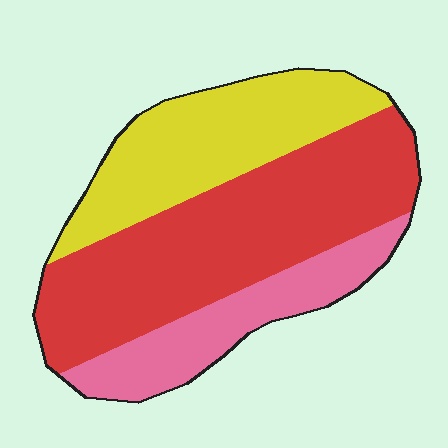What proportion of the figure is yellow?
Yellow covers about 30% of the figure.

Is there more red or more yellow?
Red.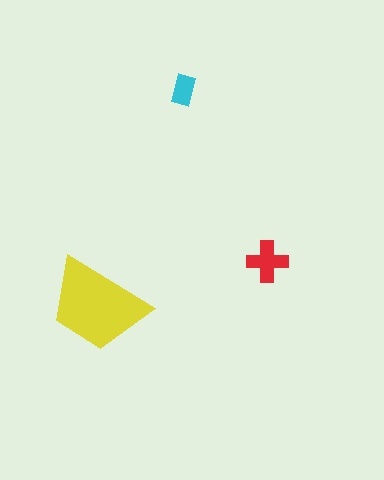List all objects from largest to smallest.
The yellow trapezoid, the red cross, the cyan rectangle.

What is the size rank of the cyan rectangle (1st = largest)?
3rd.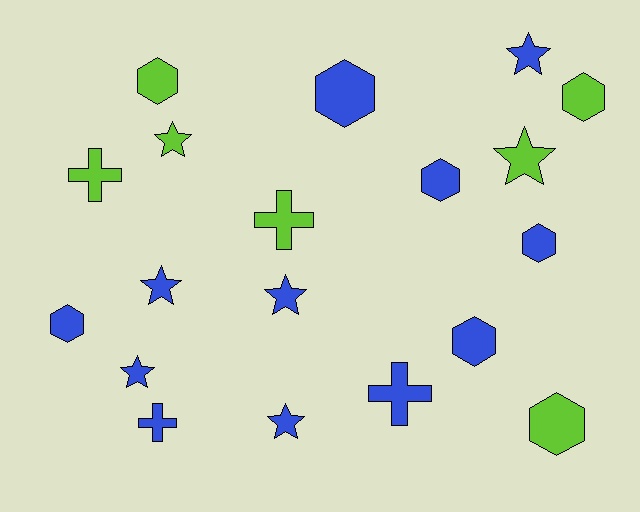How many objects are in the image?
There are 19 objects.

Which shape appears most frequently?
Hexagon, with 8 objects.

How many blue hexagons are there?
There are 5 blue hexagons.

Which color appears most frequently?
Blue, with 12 objects.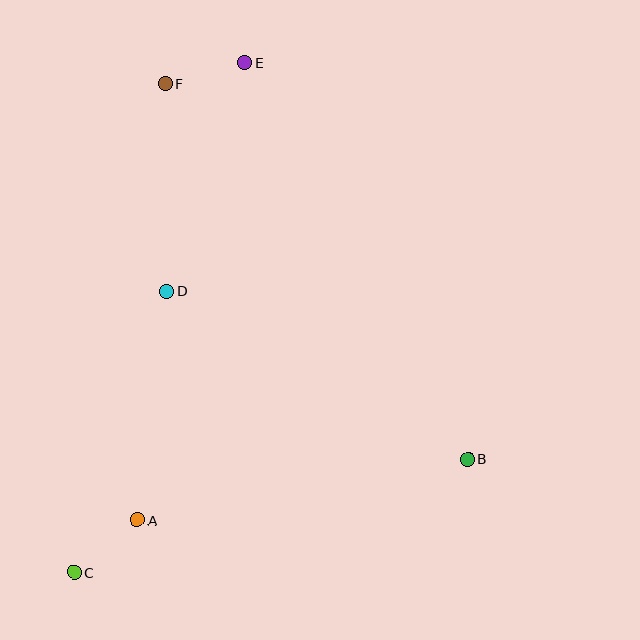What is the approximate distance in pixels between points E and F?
The distance between E and F is approximately 82 pixels.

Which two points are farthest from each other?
Points C and E are farthest from each other.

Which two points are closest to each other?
Points A and C are closest to each other.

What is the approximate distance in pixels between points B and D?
The distance between B and D is approximately 345 pixels.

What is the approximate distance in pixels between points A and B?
The distance between A and B is approximately 336 pixels.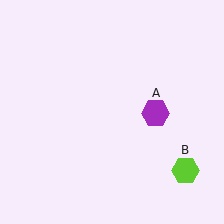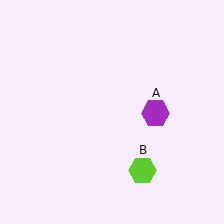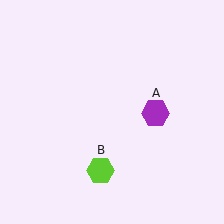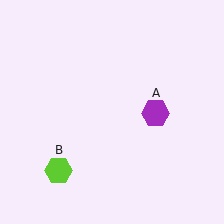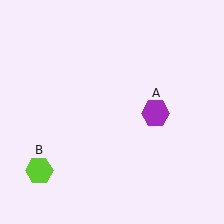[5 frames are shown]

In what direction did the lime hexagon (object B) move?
The lime hexagon (object B) moved left.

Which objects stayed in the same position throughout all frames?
Purple hexagon (object A) remained stationary.